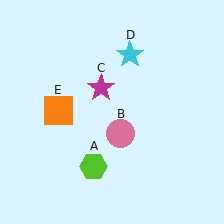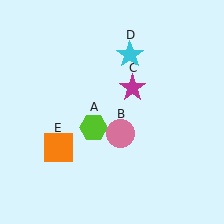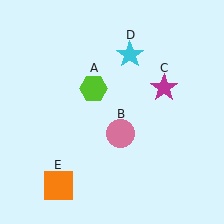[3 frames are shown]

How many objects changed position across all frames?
3 objects changed position: lime hexagon (object A), magenta star (object C), orange square (object E).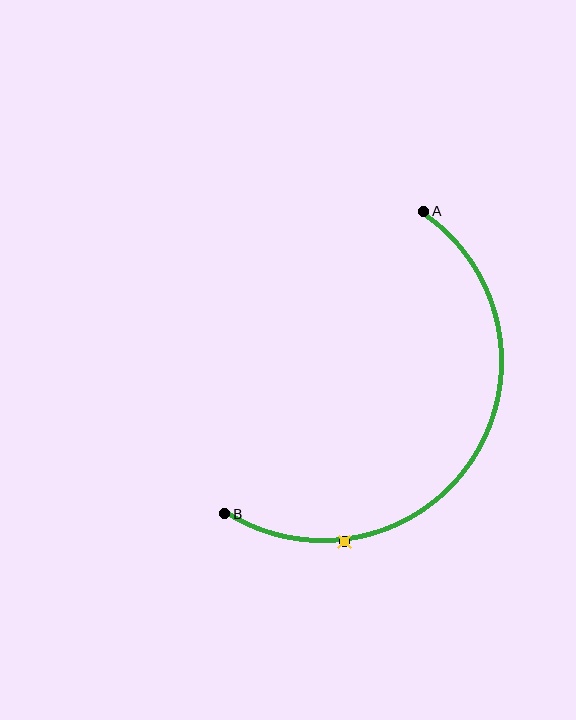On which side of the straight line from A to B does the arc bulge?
The arc bulges to the right of the straight line connecting A and B.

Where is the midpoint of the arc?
The arc midpoint is the point on the curve farthest from the straight line joining A and B. It sits to the right of that line.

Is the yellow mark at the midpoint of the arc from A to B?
No. The yellow mark lies on the arc but is closer to endpoint B. The arc midpoint would be at the point on the curve equidistant along the arc from both A and B.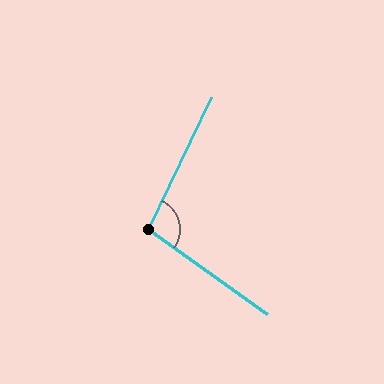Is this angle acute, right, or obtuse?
It is obtuse.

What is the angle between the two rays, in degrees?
Approximately 100 degrees.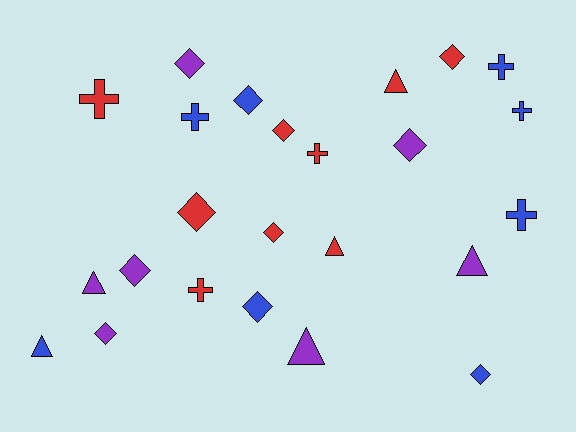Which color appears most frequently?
Red, with 9 objects.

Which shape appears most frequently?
Diamond, with 11 objects.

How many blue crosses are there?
There are 4 blue crosses.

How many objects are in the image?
There are 24 objects.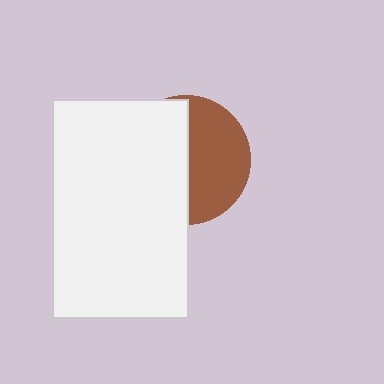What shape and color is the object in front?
The object in front is a white rectangle.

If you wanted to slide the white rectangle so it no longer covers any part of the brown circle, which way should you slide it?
Slide it left — that is the most direct way to separate the two shapes.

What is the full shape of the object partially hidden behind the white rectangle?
The partially hidden object is a brown circle.